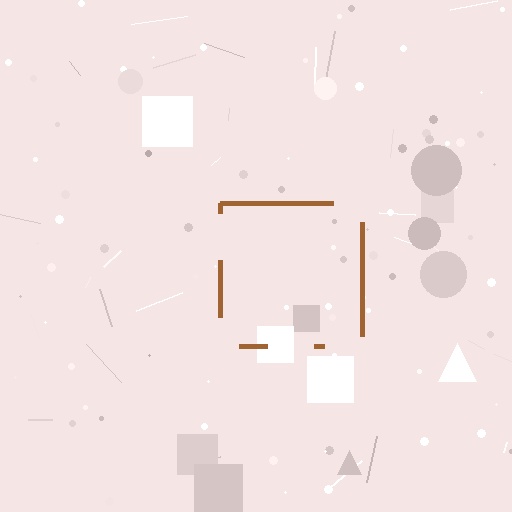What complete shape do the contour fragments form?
The contour fragments form a square.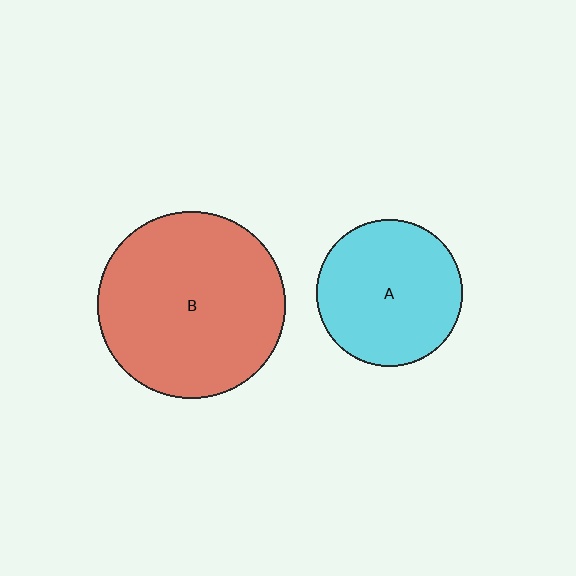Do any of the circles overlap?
No, none of the circles overlap.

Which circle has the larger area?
Circle B (red).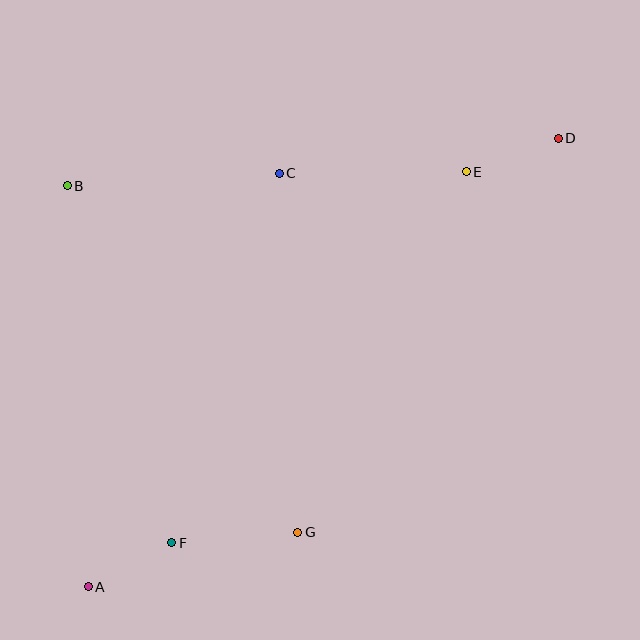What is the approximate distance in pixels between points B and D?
The distance between B and D is approximately 493 pixels.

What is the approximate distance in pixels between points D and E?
The distance between D and E is approximately 98 pixels.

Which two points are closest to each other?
Points A and F are closest to each other.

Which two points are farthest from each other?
Points A and D are farthest from each other.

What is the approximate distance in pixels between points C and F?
The distance between C and F is approximately 385 pixels.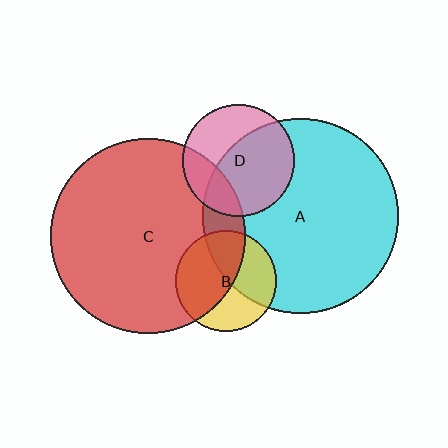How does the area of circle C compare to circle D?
Approximately 3.0 times.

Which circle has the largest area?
Circle C (red).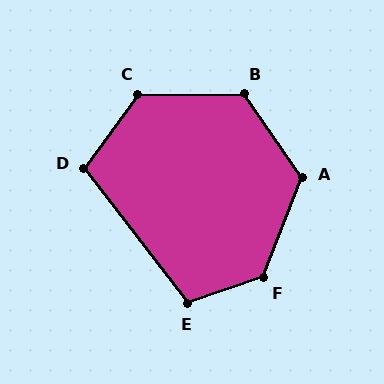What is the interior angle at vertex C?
Approximately 127 degrees (obtuse).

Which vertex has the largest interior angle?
F, at approximately 130 degrees.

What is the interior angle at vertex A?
Approximately 124 degrees (obtuse).